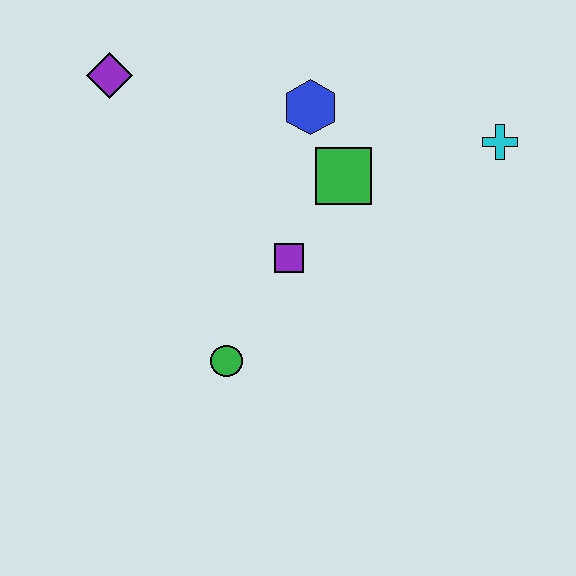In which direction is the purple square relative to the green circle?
The purple square is above the green circle.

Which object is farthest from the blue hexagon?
The green circle is farthest from the blue hexagon.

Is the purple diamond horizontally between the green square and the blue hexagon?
No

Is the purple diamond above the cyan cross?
Yes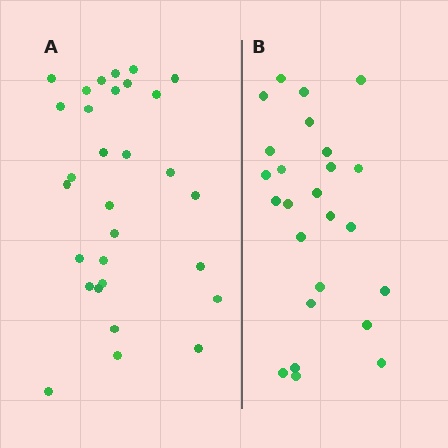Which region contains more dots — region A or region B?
Region A (the left region) has more dots.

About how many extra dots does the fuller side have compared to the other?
Region A has about 5 more dots than region B.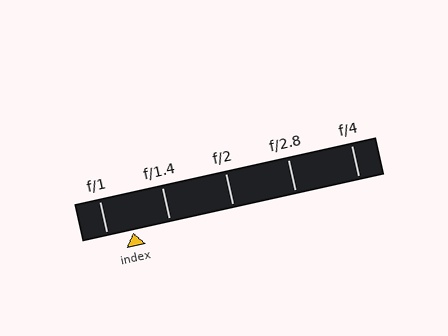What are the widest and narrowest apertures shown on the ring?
The widest aperture shown is f/1 and the narrowest is f/4.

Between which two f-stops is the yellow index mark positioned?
The index mark is between f/1 and f/1.4.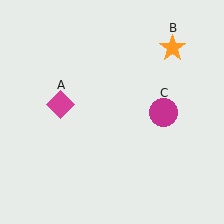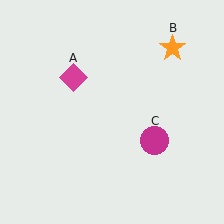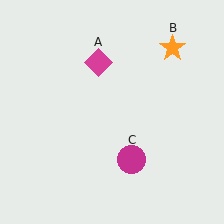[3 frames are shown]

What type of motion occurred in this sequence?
The magenta diamond (object A), magenta circle (object C) rotated clockwise around the center of the scene.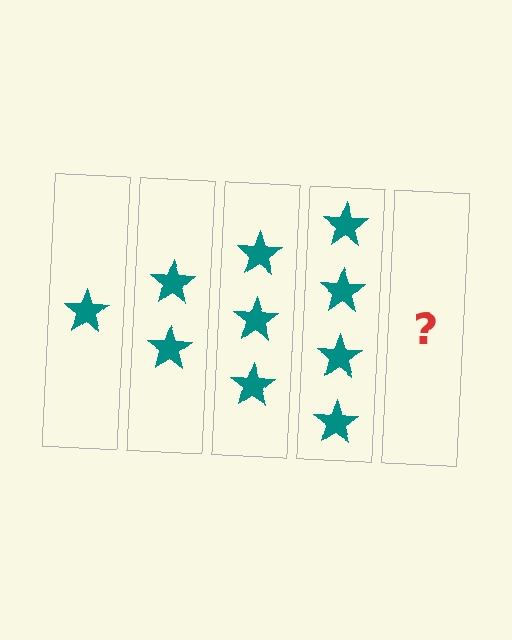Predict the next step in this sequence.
The next step is 5 stars.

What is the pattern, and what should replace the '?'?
The pattern is that each step adds one more star. The '?' should be 5 stars.